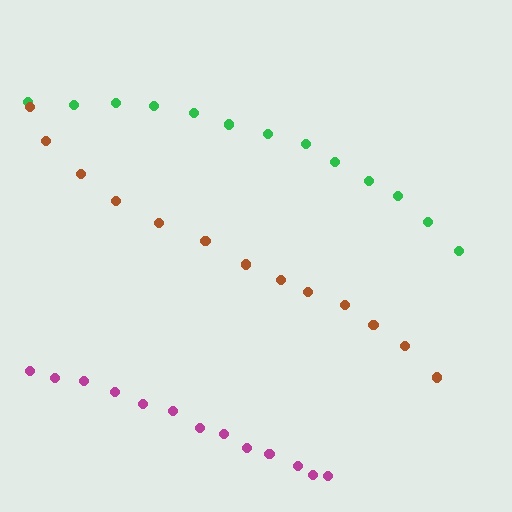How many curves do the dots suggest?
There are 3 distinct paths.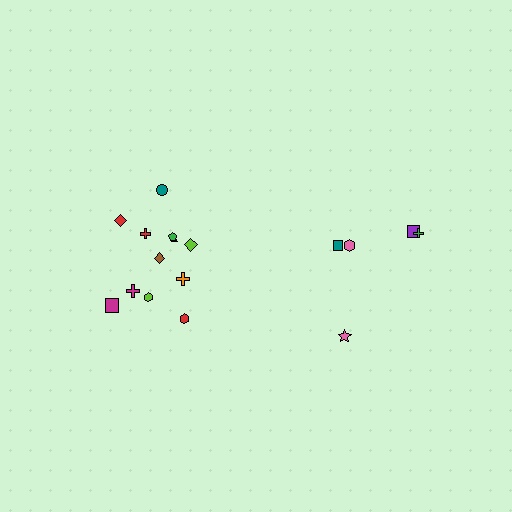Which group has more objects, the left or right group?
The left group.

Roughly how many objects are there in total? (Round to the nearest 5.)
Roughly 15 objects in total.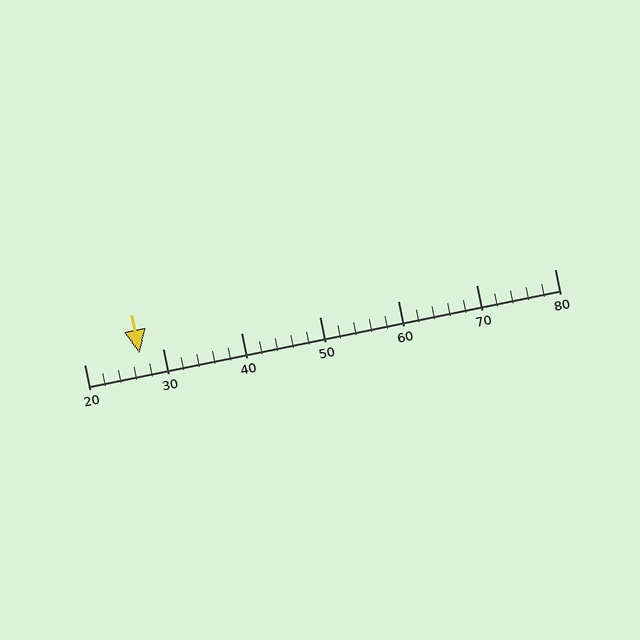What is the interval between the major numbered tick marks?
The major tick marks are spaced 10 units apart.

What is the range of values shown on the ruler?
The ruler shows values from 20 to 80.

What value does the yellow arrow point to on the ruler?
The yellow arrow points to approximately 27.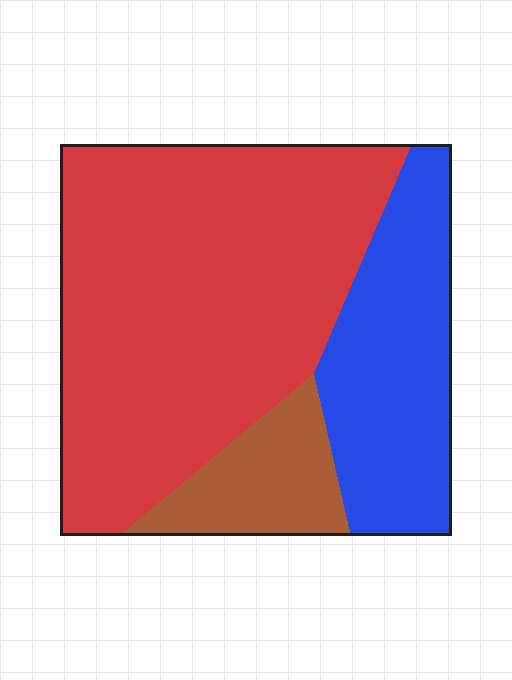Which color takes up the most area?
Red, at roughly 60%.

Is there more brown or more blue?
Blue.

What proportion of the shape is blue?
Blue covers around 25% of the shape.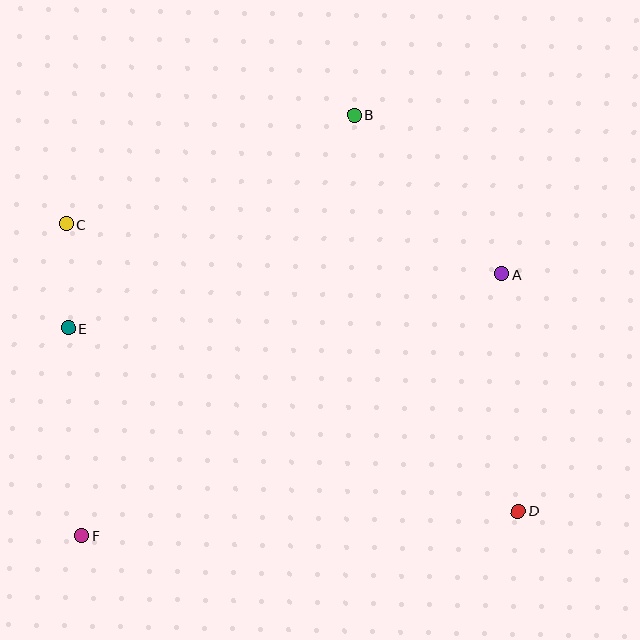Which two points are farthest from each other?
Points C and D are farthest from each other.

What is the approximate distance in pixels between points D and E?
The distance between D and E is approximately 486 pixels.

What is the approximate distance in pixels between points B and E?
The distance between B and E is approximately 356 pixels.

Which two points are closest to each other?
Points C and E are closest to each other.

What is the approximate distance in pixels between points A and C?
The distance between A and C is approximately 438 pixels.